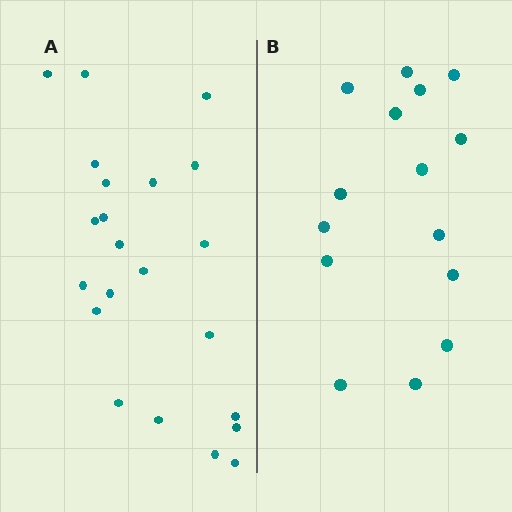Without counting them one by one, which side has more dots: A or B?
Region A (the left region) has more dots.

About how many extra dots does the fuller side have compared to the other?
Region A has roughly 8 or so more dots than region B.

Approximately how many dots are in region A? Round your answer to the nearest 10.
About 20 dots. (The exact count is 22, which rounds to 20.)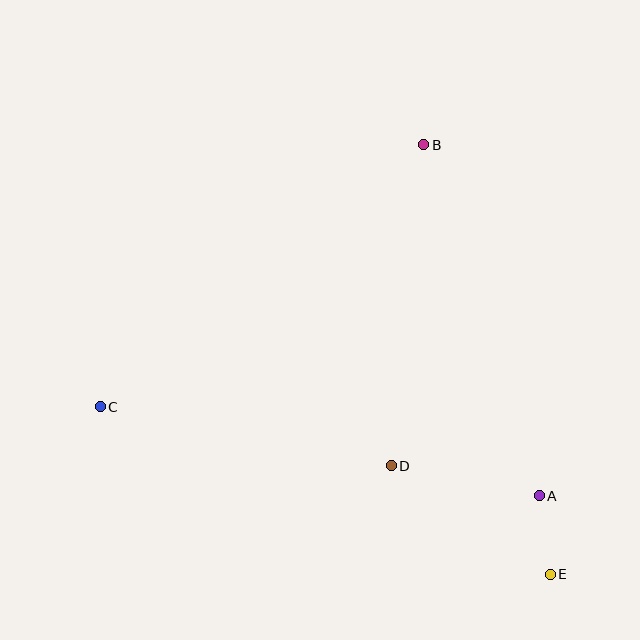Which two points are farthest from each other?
Points C and E are farthest from each other.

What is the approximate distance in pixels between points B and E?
The distance between B and E is approximately 448 pixels.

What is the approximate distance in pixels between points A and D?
The distance between A and D is approximately 151 pixels.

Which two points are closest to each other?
Points A and E are closest to each other.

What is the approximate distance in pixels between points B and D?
The distance between B and D is approximately 323 pixels.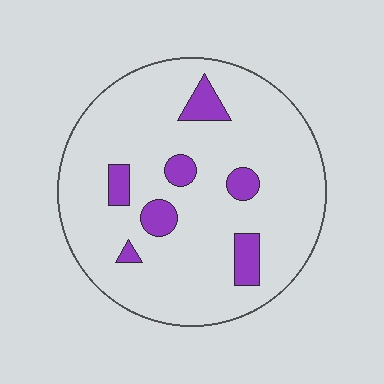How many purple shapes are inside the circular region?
7.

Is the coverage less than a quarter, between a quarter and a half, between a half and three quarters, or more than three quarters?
Less than a quarter.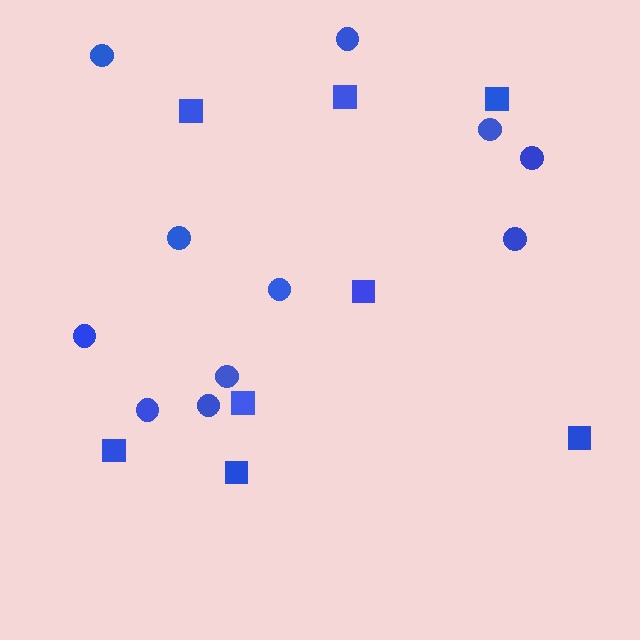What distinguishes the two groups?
There are 2 groups: one group of squares (8) and one group of circles (11).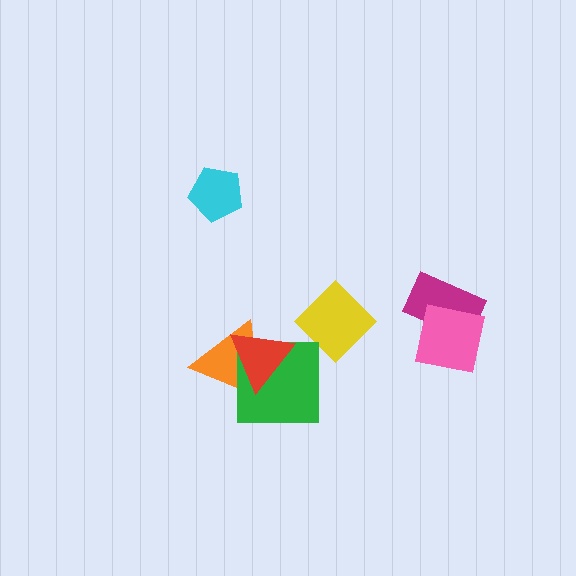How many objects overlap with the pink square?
1 object overlaps with the pink square.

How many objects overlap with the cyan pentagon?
0 objects overlap with the cyan pentagon.